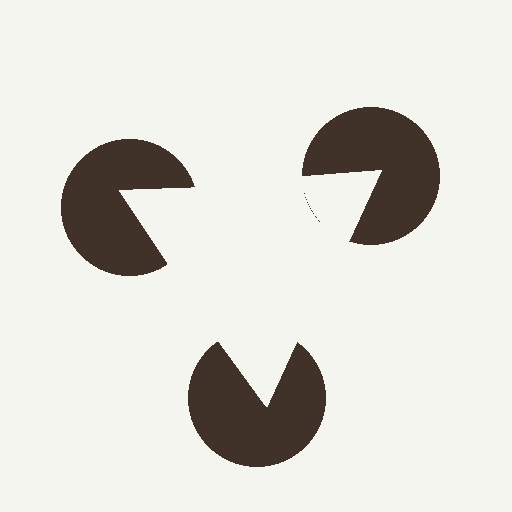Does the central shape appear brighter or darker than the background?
It typically appears slightly brighter than the background, even though no actual brightness change is drawn.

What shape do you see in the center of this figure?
An illusory triangle — its edges are inferred from the aligned wedge cuts in the pac-man discs, not physically drawn.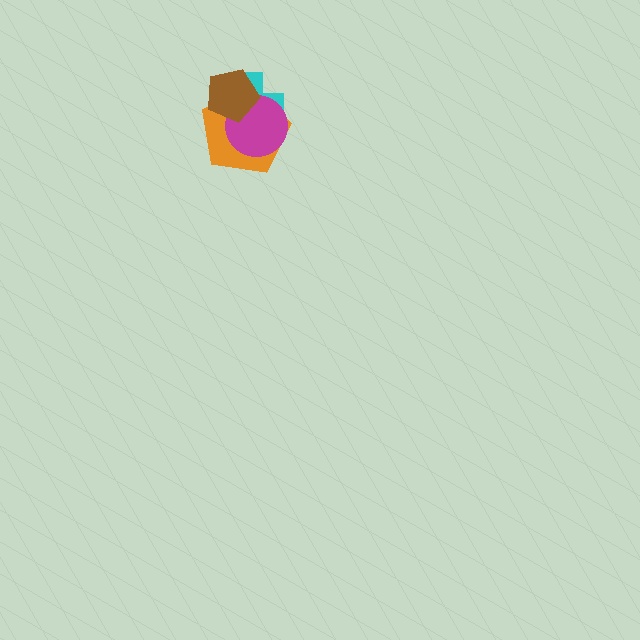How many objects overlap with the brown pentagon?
3 objects overlap with the brown pentagon.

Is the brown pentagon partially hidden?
No, no other shape covers it.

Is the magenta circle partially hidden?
Yes, it is partially covered by another shape.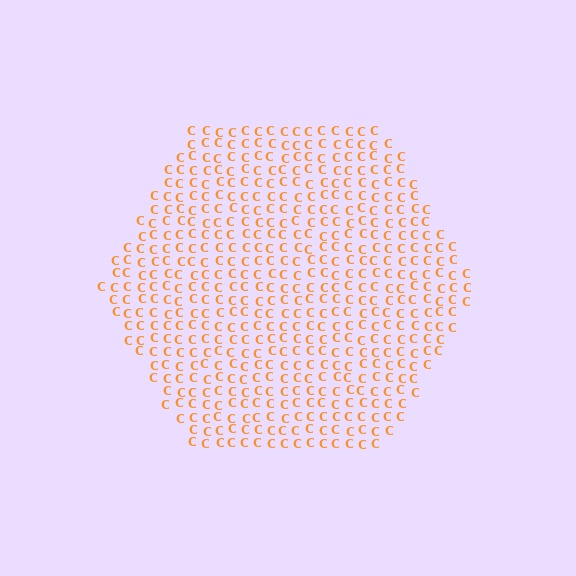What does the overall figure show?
The overall figure shows a hexagon.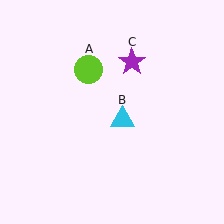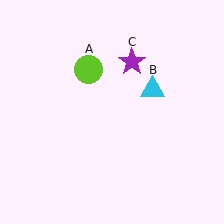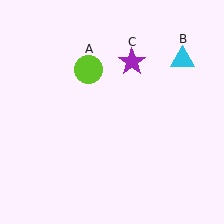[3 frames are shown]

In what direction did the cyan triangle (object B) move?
The cyan triangle (object B) moved up and to the right.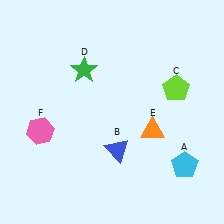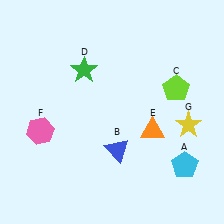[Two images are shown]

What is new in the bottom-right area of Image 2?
A yellow star (G) was added in the bottom-right area of Image 2.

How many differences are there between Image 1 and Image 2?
There is 1 difference between the two images.